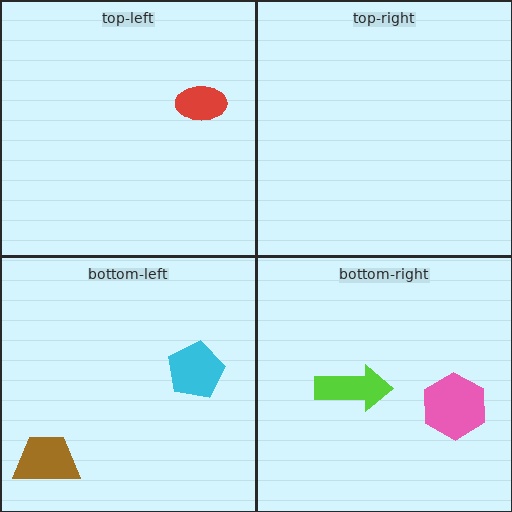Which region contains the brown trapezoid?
The bottom-left region.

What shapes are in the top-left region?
The red ellipse.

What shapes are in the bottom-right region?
The pink hexagon, the lime arrow.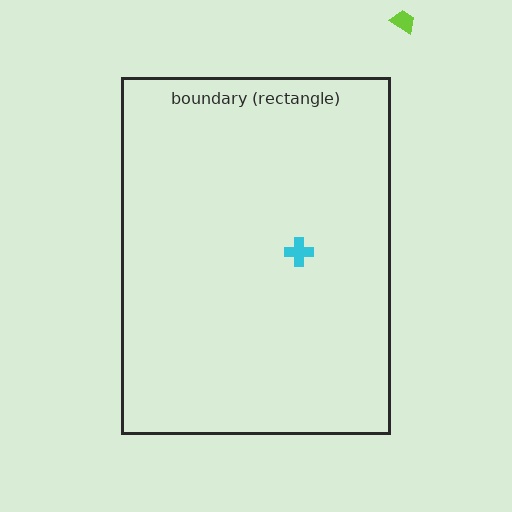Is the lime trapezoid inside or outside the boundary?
Outside.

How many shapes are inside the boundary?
1 inside, 1 outside.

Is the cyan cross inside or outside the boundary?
Inside.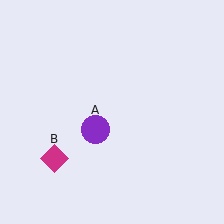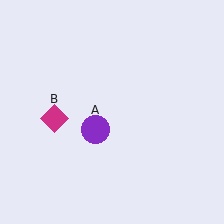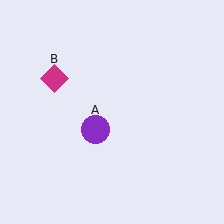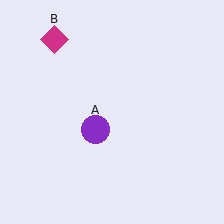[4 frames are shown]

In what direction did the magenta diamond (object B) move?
The magenta diamond (object B) moved up.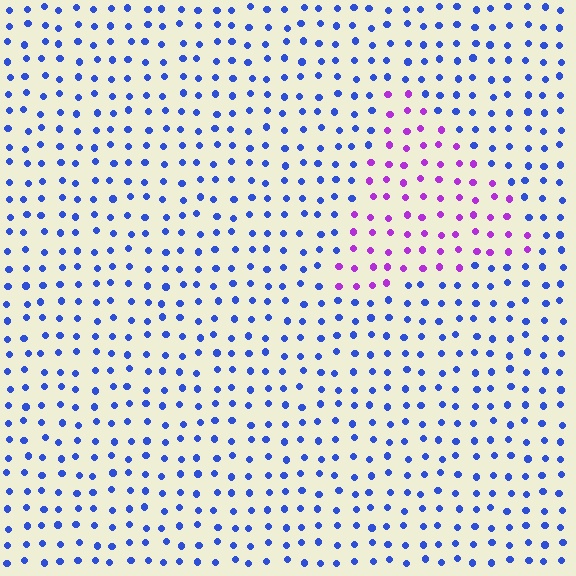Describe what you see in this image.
The image is filled with small blue elements in a uniform arrangement. A triangle-shaped region is visible where the elements are tinted to a slightly different hue, forming a subtle color boundary.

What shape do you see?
I see a triangle.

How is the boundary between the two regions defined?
The boundary is defined purely by a slight shift in hue (about 59 degrees). Spacing, size, and orientation are identical on both sides.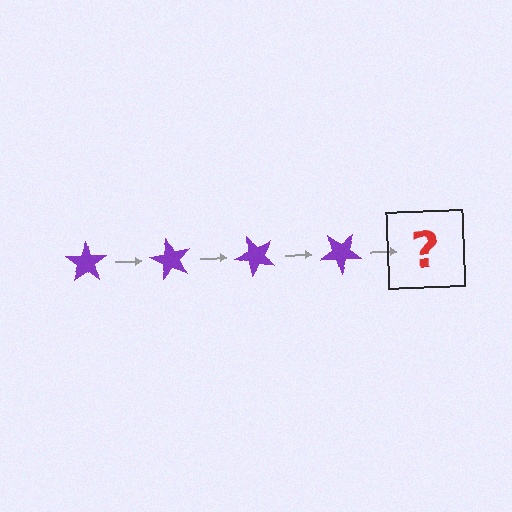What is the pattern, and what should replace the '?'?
The pattern is that the star rotates 60 degrees each step. The '?' should be a purple star rotated 240 degrees.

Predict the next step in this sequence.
The next step is a purple star rotated 240 degrees.